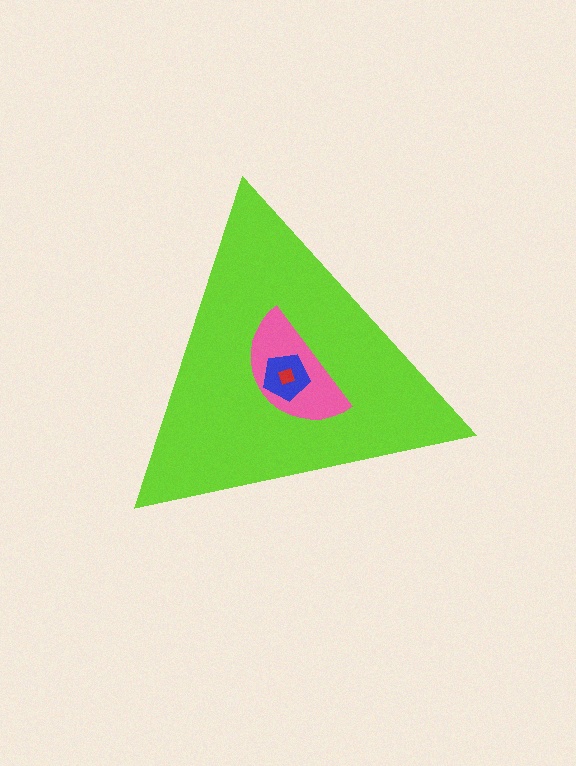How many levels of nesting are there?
4.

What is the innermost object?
The red square.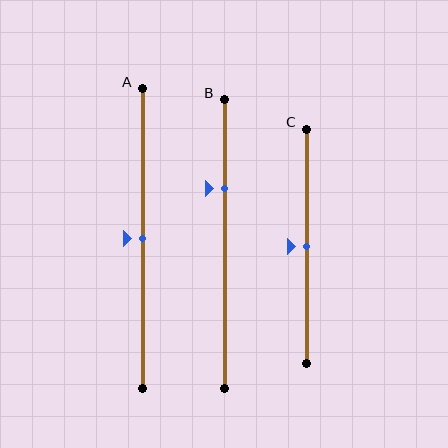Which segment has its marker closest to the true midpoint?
Segment A has its marker closest to the true midpoint.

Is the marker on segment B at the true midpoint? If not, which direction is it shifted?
No, the marker on segment B is shifted upward by about 19% of the segment length.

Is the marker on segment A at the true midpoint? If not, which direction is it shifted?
Yes, the marker on segment A is at the true midpoint.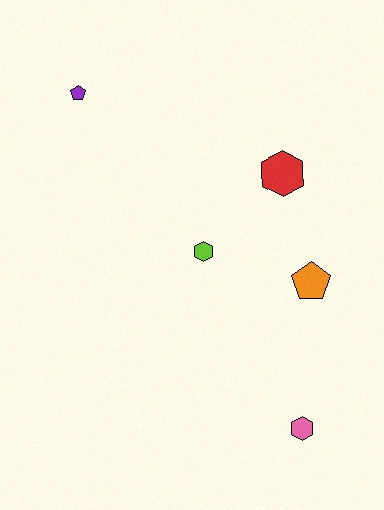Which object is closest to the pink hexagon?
The orange pentagon is closest to the pink hexagon.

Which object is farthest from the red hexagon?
The pink hexagon is farthest from the red hexagon.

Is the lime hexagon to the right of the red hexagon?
No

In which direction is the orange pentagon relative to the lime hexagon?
The orange pentagon is to the right of the lime hexagon.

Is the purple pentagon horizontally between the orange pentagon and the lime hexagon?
No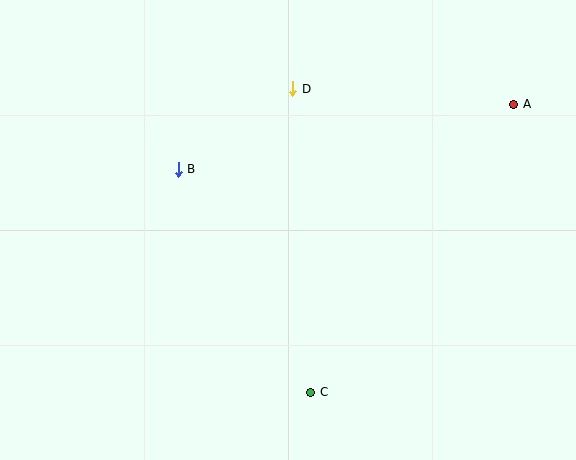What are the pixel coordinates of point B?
Point B is at (178, 169).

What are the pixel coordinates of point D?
Point D is at (293, 89).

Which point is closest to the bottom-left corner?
Point C is closest to the bottom-left corner.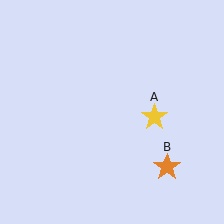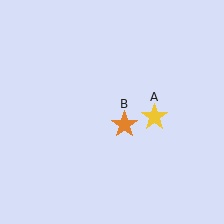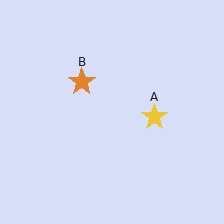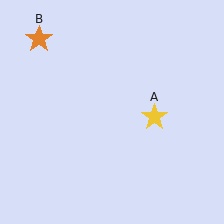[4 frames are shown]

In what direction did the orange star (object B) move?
The orange star (object B) moved up and to the left.